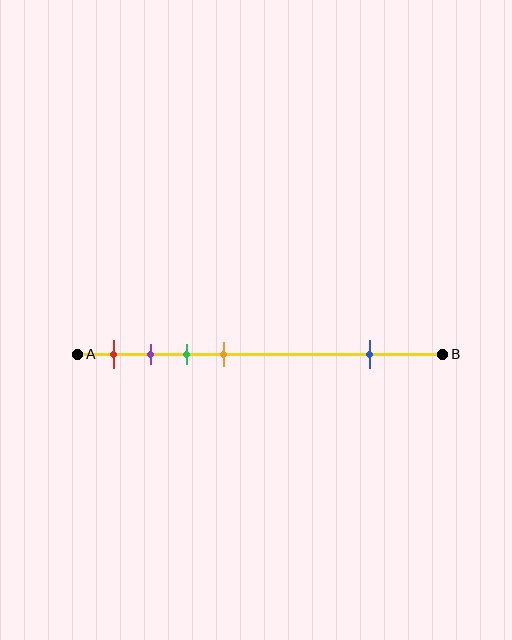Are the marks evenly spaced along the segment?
No, the marks are not evenly spaced.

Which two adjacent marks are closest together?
The purple and green marks are the closest adjacent pair.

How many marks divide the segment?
There are 5 marks dividing the segment.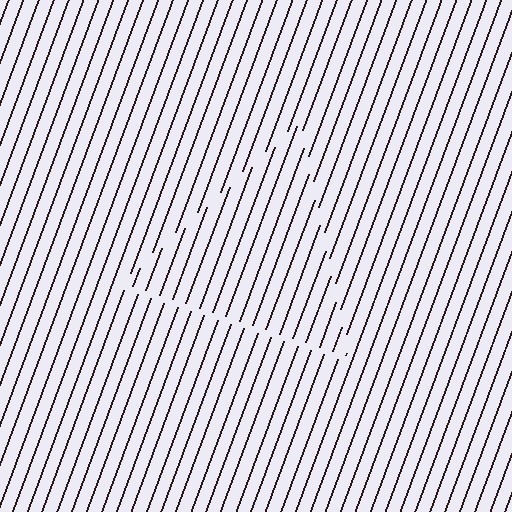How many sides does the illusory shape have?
3 sides — the line-ends trace a triangle.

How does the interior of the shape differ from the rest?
The interior of the shape contains the same grating, shifted by half a period — the contour is defined by the phase discontinuity where line-ends from the inner and outer gratings abut.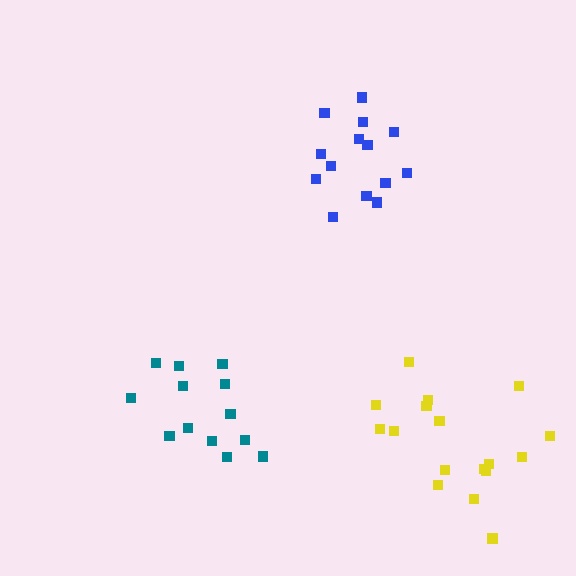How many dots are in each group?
Group 1: 14 dots, Group 2: 13 dots, Group 3: 17 dots (44 total).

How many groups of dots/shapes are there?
There are 3 groups.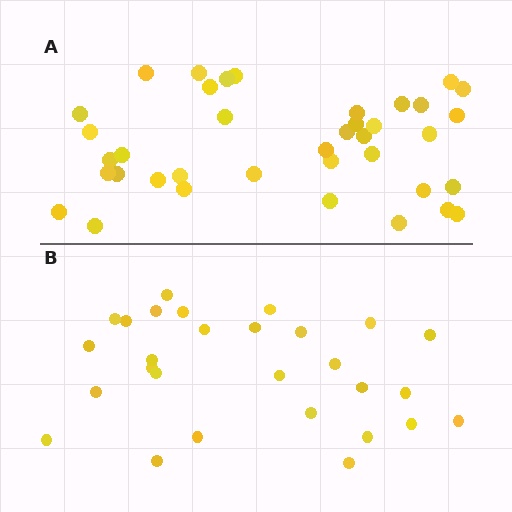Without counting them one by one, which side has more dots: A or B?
Region A (the top region) has more dots.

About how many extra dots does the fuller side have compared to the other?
Region A has roughly 10 or so more dots than region B.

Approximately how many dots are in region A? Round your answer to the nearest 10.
About 40 dots. (The exact count is 38, which rounds to 40.)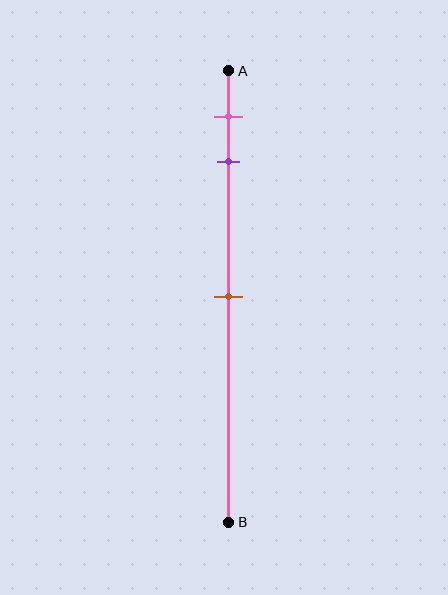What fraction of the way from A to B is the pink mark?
The pink mark is approximately 10% (0.1) of the way from A to B.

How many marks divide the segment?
There are 3 marks dividing the segment.